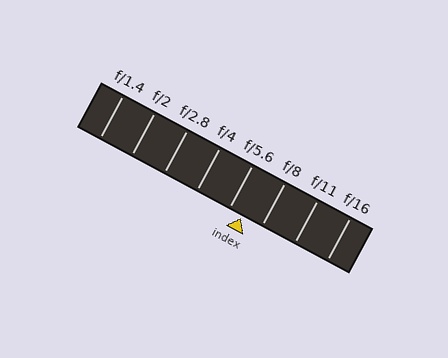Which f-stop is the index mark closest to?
The index mark is closest to f/5.6.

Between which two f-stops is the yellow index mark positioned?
The index mark is between f/5.6 and f/8.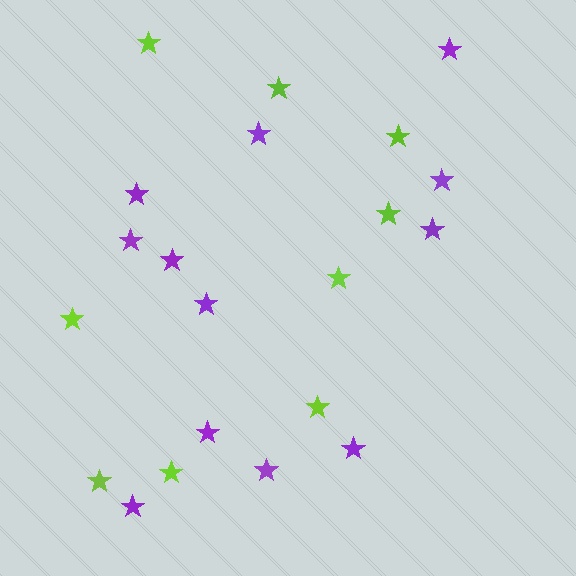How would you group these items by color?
There are 2 groups: one group of lime stars (9) and one group of purple stars (12).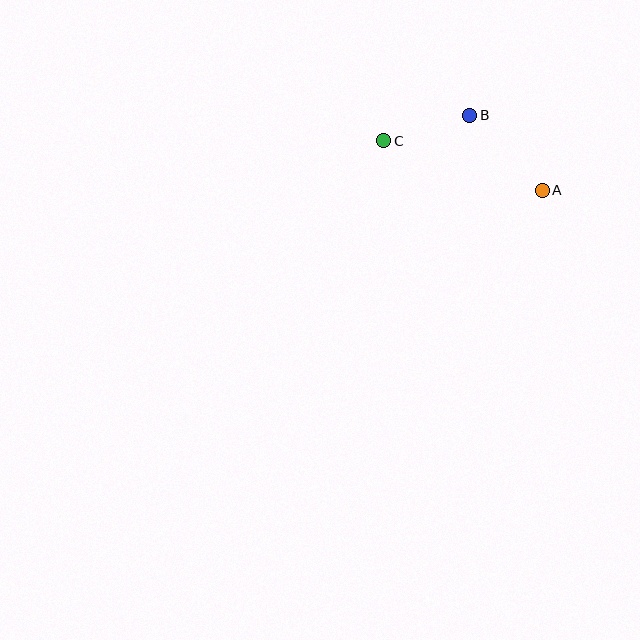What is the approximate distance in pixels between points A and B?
The distance between A and B is approximately 104 pixels.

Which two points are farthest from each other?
Points A and C are farthest from each other.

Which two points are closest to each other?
Points B and C are closest to each other.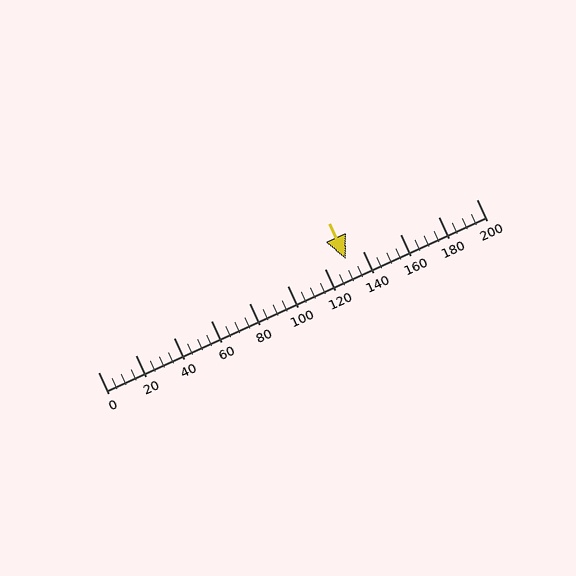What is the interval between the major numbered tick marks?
The major tick marks are spaced 20 units apart.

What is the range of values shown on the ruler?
The ruler shows values from 0 to 200.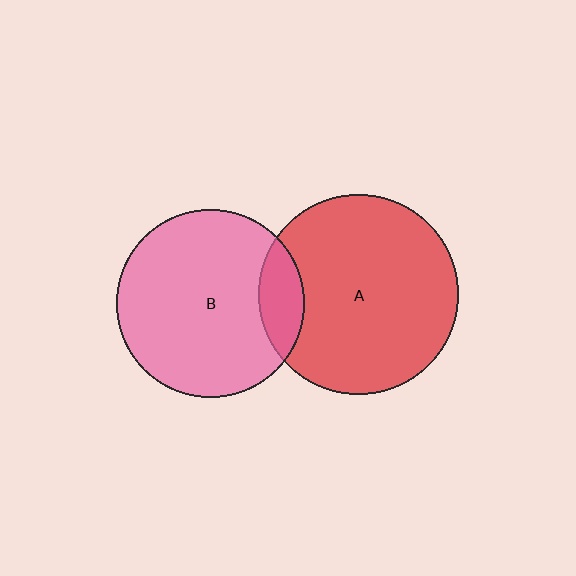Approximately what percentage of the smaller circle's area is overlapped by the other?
Approximately 15%.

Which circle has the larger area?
Circle A (red).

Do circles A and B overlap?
Yes.